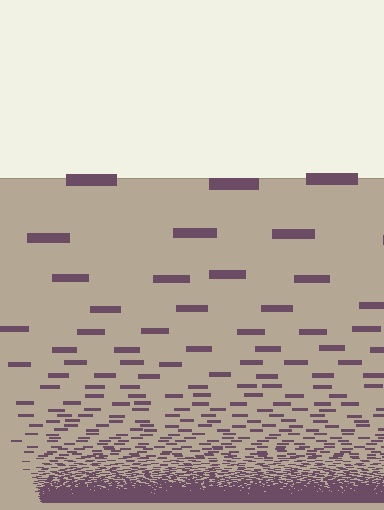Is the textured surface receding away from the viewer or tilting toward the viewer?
The surface appears to tilt toward the viewer. Texture elements get larger and sparser toward the top.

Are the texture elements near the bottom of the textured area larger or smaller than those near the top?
Smaller. The gradient is inverted — elements near the bottom are smaller and denser.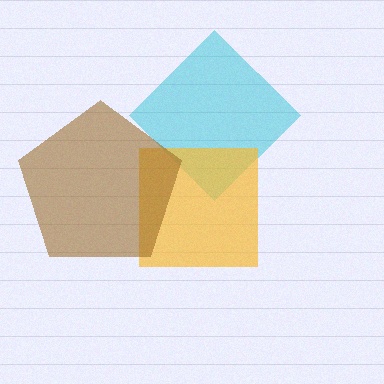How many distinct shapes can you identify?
There are 3 distinct shapes: a cyan diamond, a yellow square, a brown pentagon.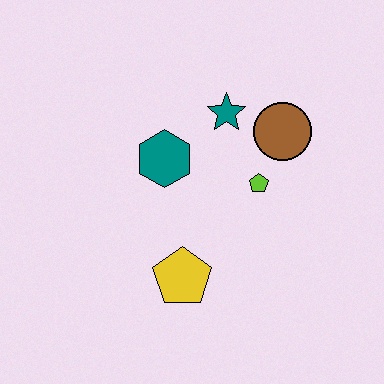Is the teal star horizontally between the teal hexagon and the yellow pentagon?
No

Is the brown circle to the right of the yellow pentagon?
Yes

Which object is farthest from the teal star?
The yellow pentagon is farthest from the teal star.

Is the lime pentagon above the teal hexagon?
No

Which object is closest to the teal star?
The brown circle is closest to the teal star.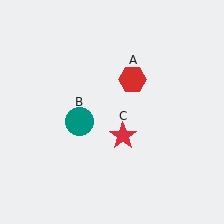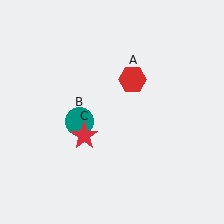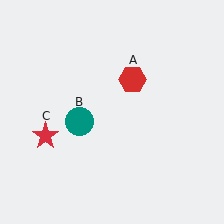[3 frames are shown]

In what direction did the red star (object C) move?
The red star (object C) moved left.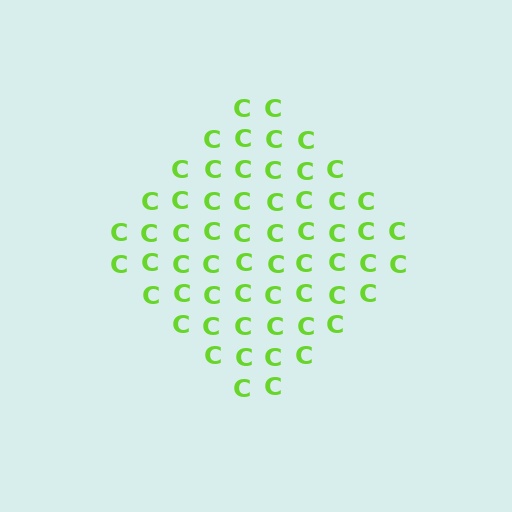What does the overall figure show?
The overall figure shows a diamond.